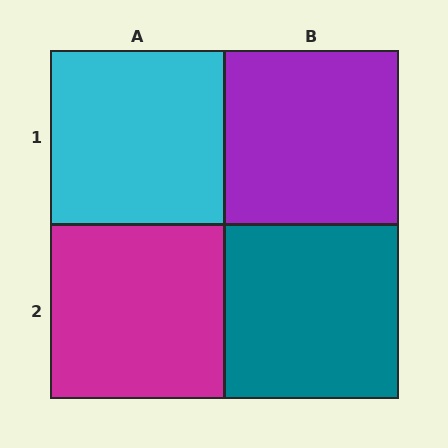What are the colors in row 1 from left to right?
Cyan, purple.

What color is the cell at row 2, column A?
Magenta.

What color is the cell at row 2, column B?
Teal.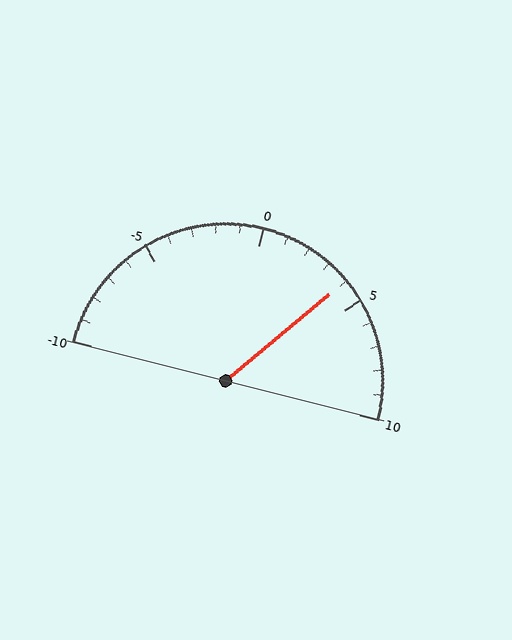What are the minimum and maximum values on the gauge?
The gauge ranges from -10 to 10.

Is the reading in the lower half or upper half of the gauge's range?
The reading is in the upper half of the range (-10 to 10).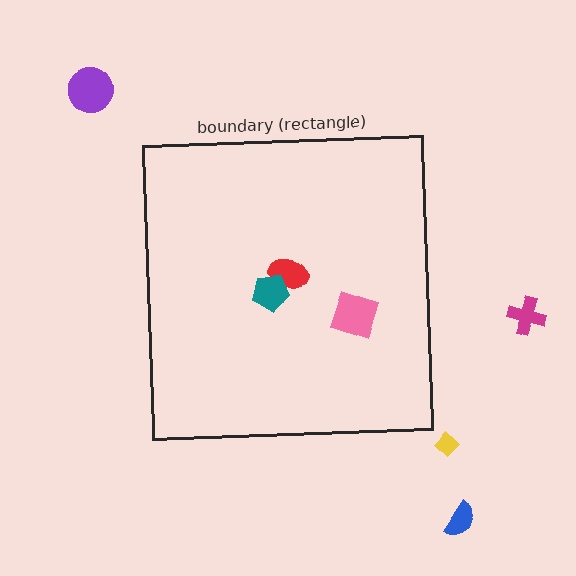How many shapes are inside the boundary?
3 inside, 4 outside.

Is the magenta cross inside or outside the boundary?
Outside.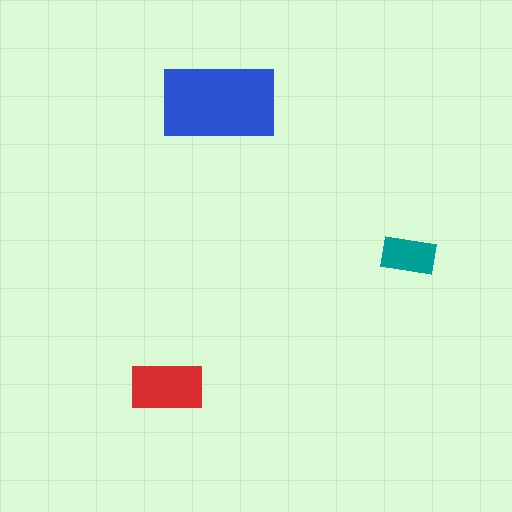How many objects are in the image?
There are 3 objects in the image.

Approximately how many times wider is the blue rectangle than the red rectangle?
About 1.5 times wider.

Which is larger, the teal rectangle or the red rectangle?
The red one.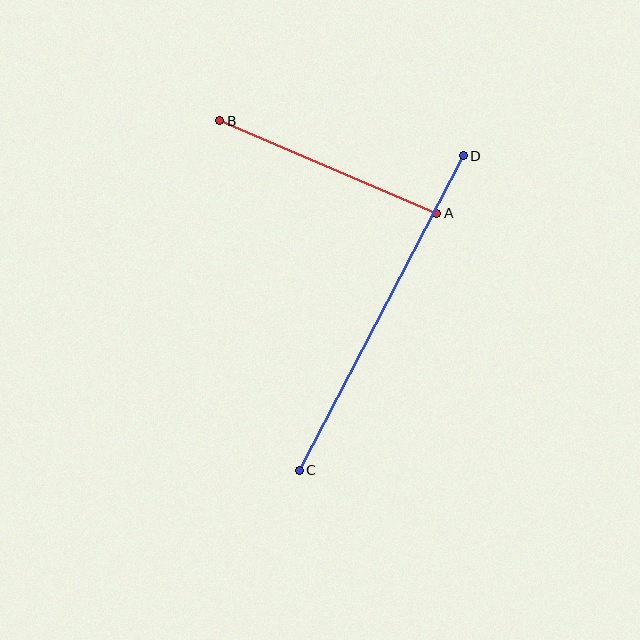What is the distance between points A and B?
The distance is approximately 236 pixels.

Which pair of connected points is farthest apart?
Points C and D are farthest apart.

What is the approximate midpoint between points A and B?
The midpoint is at approximately (328, 167) pixels.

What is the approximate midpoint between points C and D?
The midpoint is at approximately (381, 313) pixels.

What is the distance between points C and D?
The distance is approximately 355 pixels.